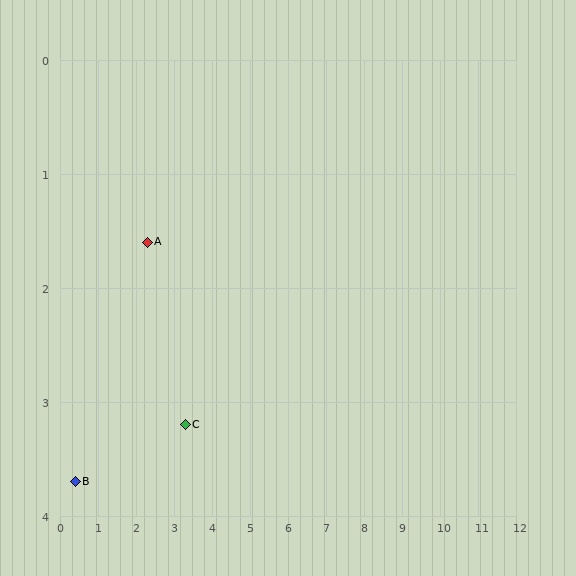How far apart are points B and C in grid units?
Points B and C are about 2.9 grid units apart.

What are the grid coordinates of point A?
Point A is at approximately (2.3, 1.6).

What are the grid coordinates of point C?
Point C is at approximately (3.3, 3.2).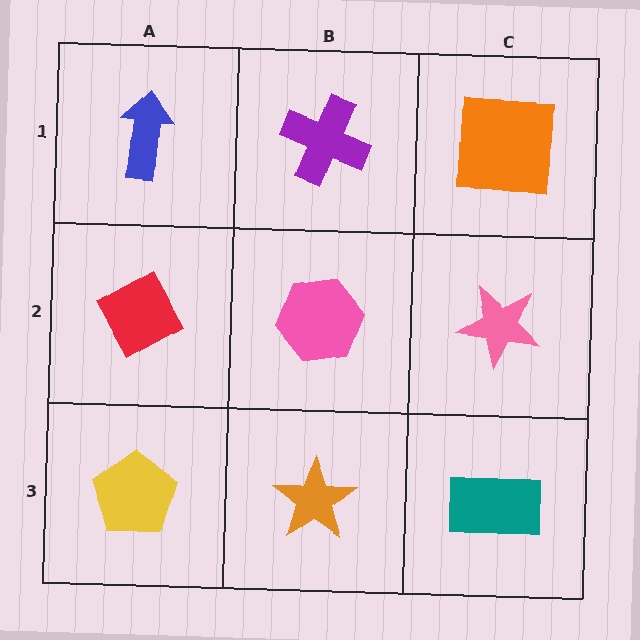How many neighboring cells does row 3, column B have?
3.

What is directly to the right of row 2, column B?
A pink star.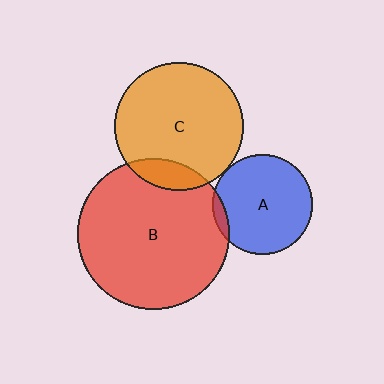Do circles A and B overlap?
Yes.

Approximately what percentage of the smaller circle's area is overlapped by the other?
Approximately 5%.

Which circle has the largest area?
Circle B (red).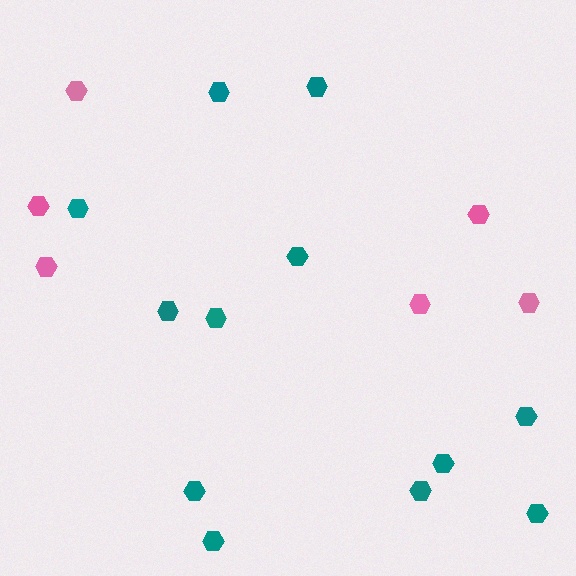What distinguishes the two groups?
There are 2 groups: one group of teal hexagons (12) and one group of pink hexagons (6).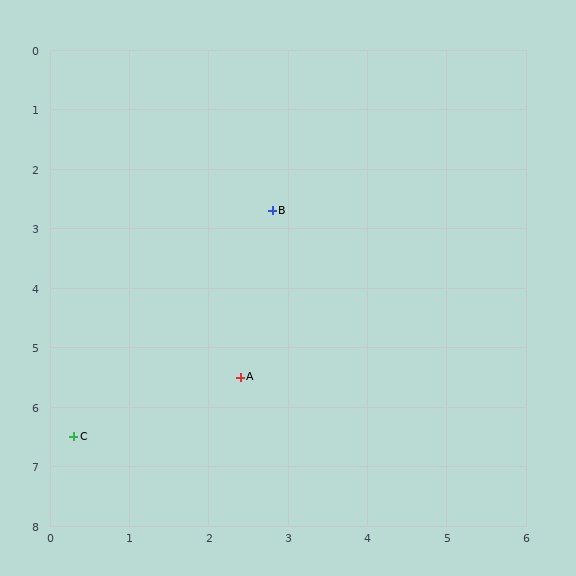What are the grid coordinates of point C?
Point C is at approximately (0.3, 6.5).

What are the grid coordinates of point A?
Point A is at approximately (2.4, 5.5).